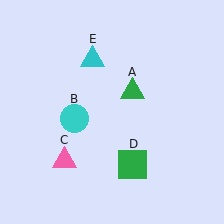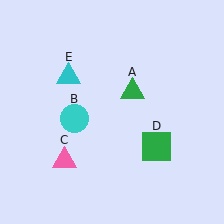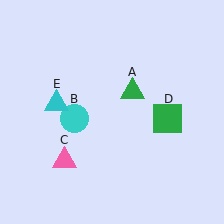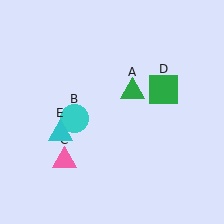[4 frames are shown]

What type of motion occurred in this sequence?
The green square (object D), cyan triangle (object E) rotated counterclockwise around the center of the scene.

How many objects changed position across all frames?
2 objects changed position: green square (object D), cyan triangle (object E).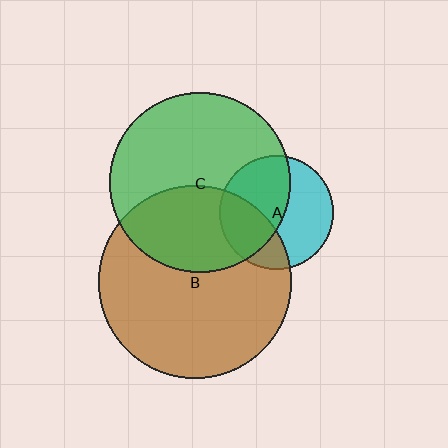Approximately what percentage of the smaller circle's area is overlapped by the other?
Approximately 40%.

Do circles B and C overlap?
Yes.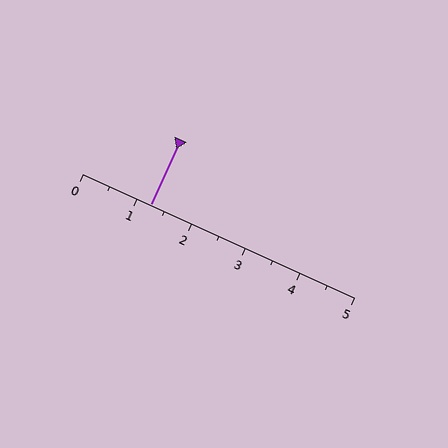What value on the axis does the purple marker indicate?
The marker indicates approximately 1.2.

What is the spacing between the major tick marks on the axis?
The major ticks are spaced 1 apart.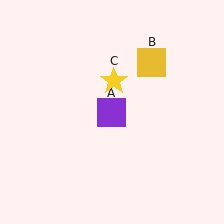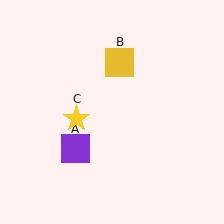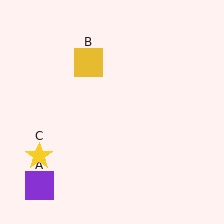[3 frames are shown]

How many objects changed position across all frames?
3 objects changed position: purple square (object A), yellow square (object B), yellow star (object C).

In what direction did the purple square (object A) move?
The purple square (object A) moved down and to the left.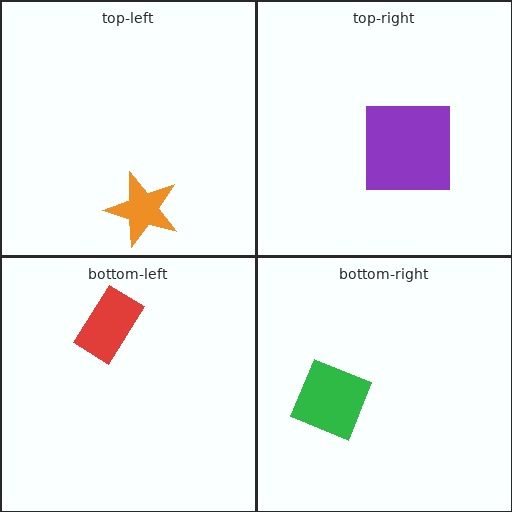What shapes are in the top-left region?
The orange star.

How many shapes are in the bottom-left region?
1.